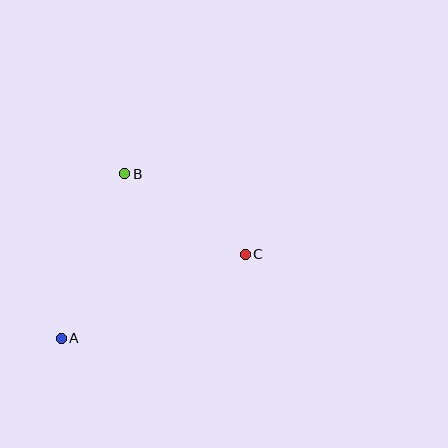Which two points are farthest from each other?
Points A and C are farthest from each other.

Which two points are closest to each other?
Points B and C are closest to each other.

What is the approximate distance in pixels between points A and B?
The distance between A and B is approximately 176 pixels.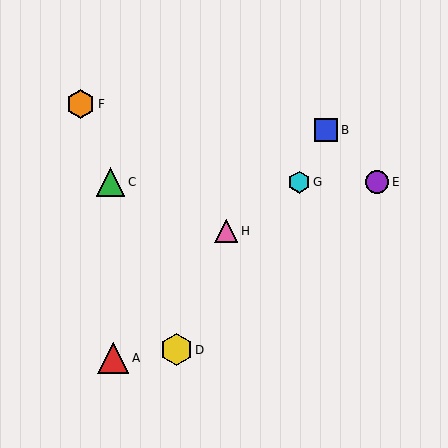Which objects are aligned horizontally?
Objects C, E, G are aligned horizontally.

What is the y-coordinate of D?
Object D is at y≈350.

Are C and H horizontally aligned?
No, C is at y≈182 and H is at y≈231.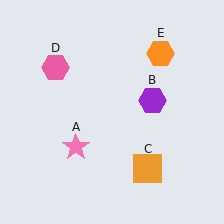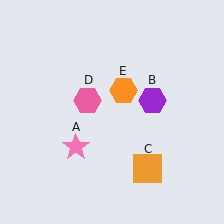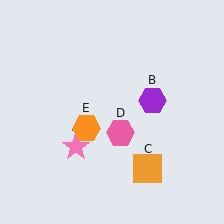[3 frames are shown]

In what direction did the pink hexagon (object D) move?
The pink hexagon (object D) moved down and to the right.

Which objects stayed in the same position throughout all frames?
Pink star (object A) and purple hexagon (object B) and orange square (object C) remained stationary.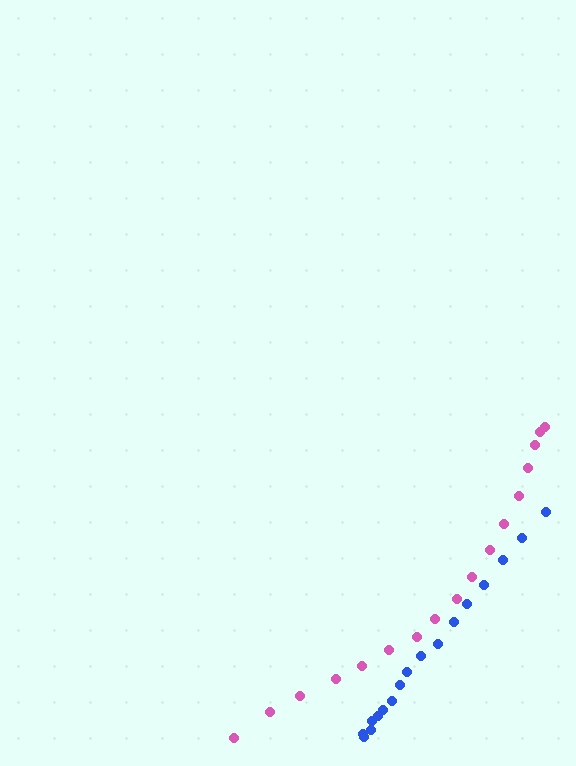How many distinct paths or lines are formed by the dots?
There are 2 distinct paths.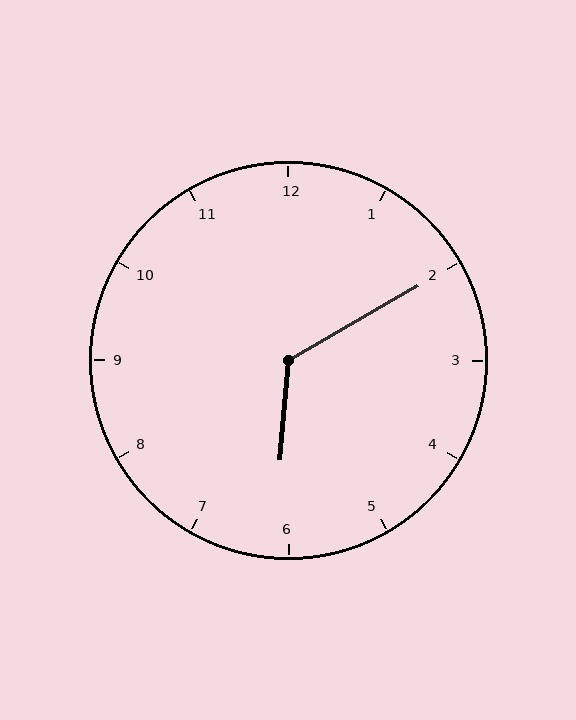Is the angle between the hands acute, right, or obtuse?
It is obtuse.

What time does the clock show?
6:10.